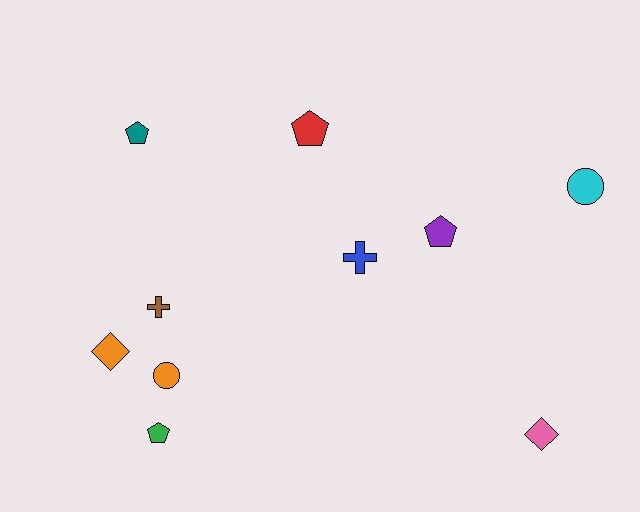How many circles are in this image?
There are 2 circles.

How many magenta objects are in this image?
There are no magenta objects.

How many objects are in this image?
There are 10 objects.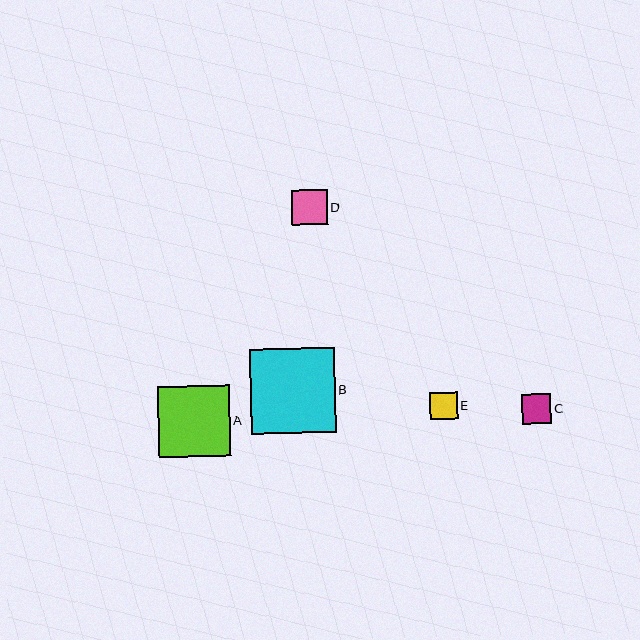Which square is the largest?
Square B is the largest with a size of approximately 85 pixels.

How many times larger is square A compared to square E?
Square A is approximately 2.6 times the size of square E.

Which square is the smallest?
Square E is the smallest with a size of approximately 28 pixels.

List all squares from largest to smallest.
From largest to smallest: B, A, D, C, E.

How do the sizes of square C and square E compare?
Square C and square E are approximately the same size.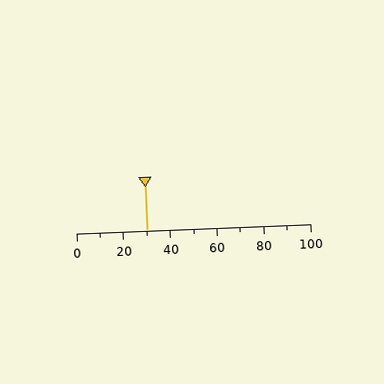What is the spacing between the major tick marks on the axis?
The major ticks are spaced 20 apart.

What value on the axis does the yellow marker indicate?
The marker indicates approximately 30.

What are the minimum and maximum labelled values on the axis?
The axis runs from 0 to 100.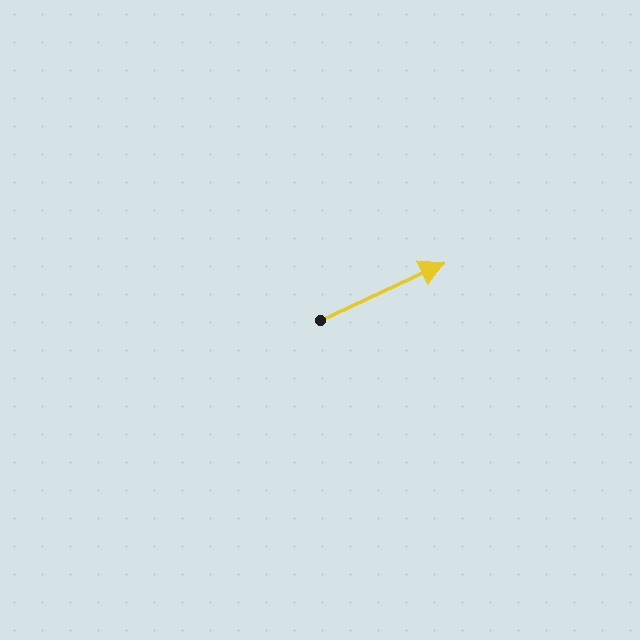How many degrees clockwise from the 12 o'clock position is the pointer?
Approximately 65 degrees.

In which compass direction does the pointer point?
Northeast.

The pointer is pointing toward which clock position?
Roughly 2 o'clock.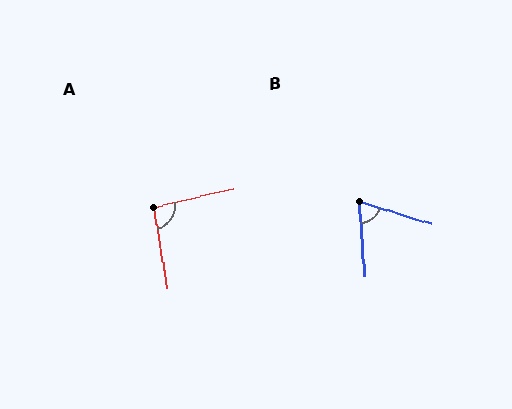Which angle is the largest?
A, at approximately 94 degrees.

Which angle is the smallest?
B, at approximately 69 degrees.